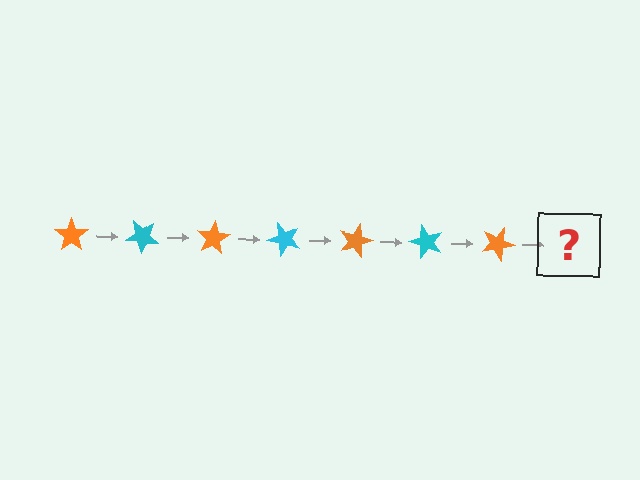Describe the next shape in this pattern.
It should be a cyan star, rotated 280 degrees from the start.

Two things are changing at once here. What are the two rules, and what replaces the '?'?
The two rules are that it rotates 40 degrees each step and the color cycles through orange and cyan. The '?' should be a cyan star, rotated 280 degrees from the start.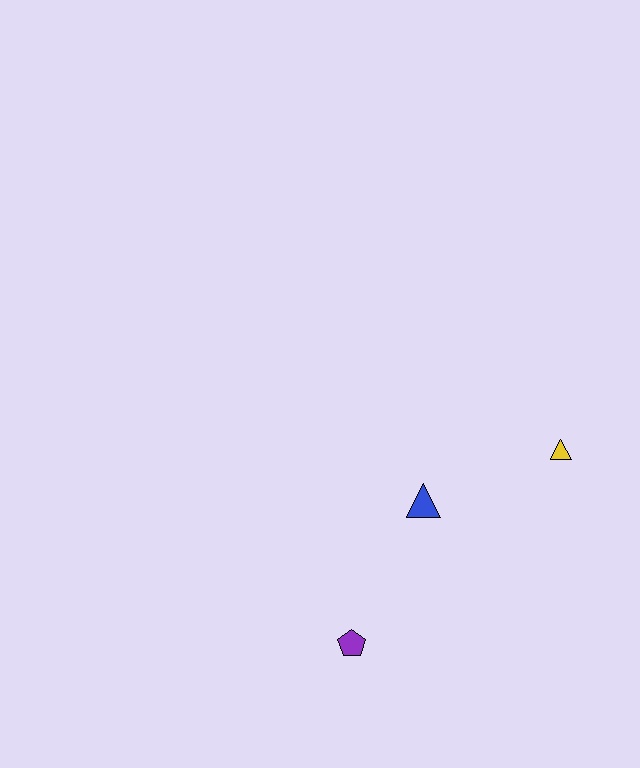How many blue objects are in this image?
There is 1 blue object.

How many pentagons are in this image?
There is 1 pentagon.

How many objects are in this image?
There are 3 objects.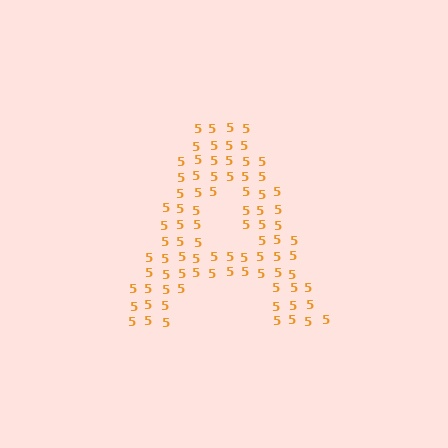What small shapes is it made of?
It is made of small digit 5's.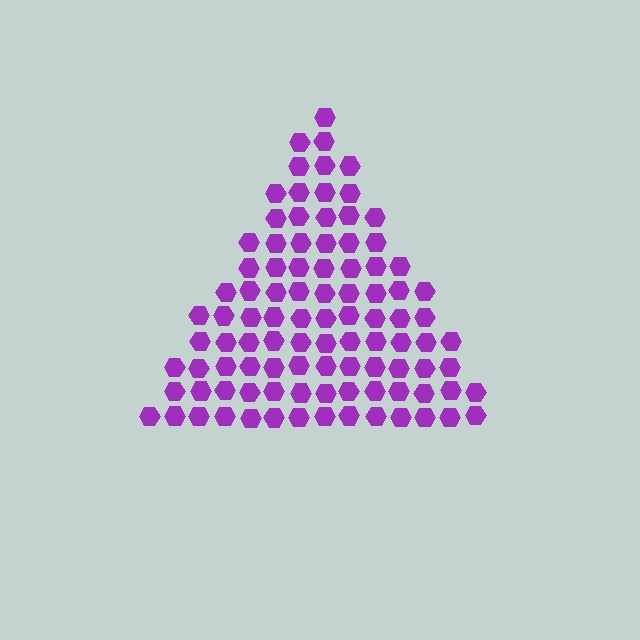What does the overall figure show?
The overall figure shows a triangle.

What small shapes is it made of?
It is made of small hexagons.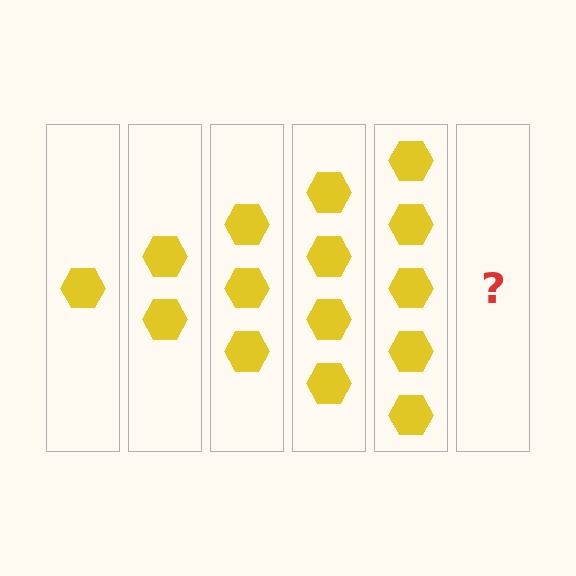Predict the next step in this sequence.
The next step is 6 hexagons.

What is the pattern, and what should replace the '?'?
The pattern is that each step adds one more hexagon. The '?' should be 6 hexagons.